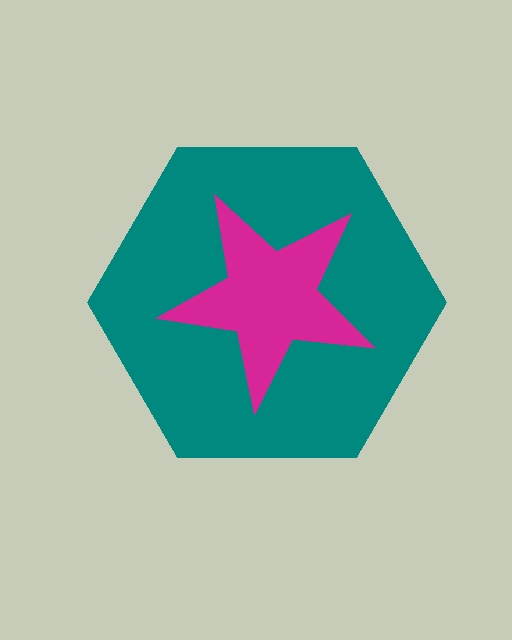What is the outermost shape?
The teal hexagon.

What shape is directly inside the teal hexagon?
The magenta star.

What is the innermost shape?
The magenta star.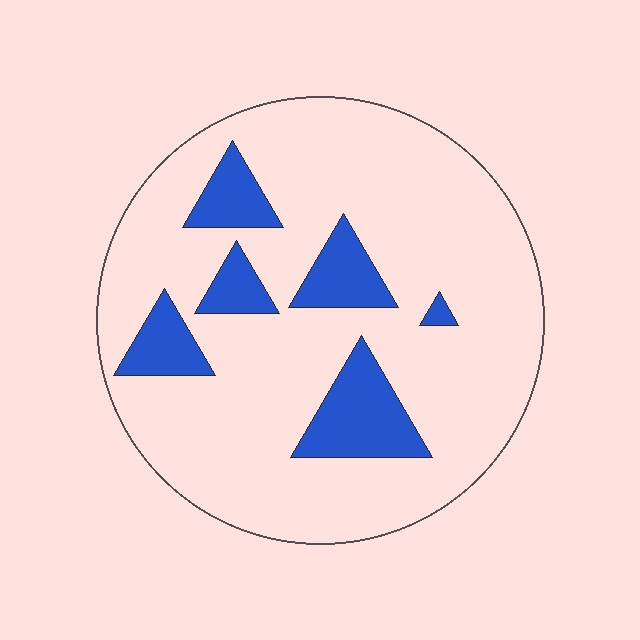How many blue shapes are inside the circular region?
6.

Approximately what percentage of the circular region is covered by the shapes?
Approximately 15%.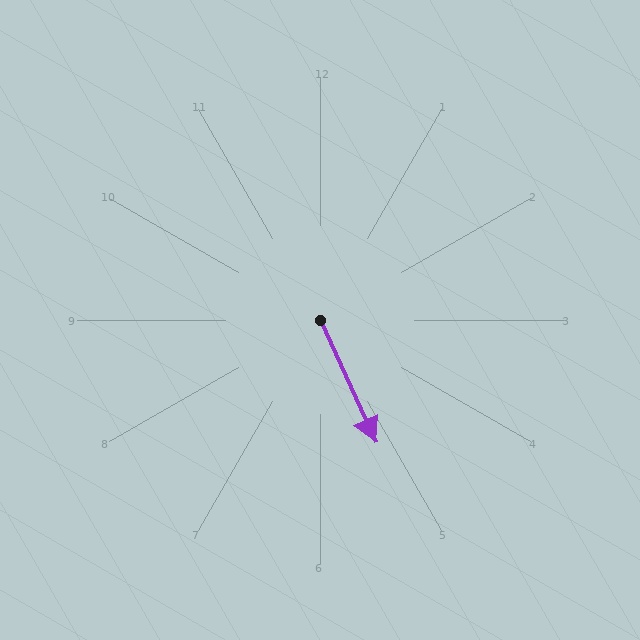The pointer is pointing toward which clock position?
Roughly 5 o'clock.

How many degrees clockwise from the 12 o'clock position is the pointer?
Approximately 156 degrees.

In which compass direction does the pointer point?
Southeast.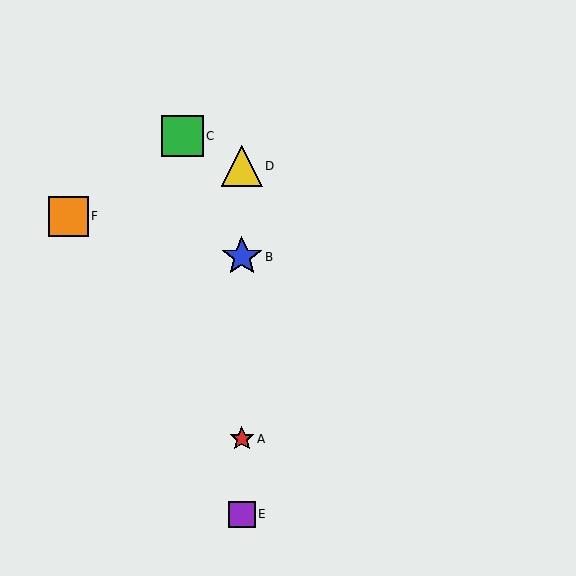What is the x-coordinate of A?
Object A is at x≈242.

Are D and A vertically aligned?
Yes, both are at x≈242.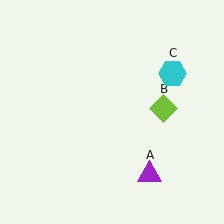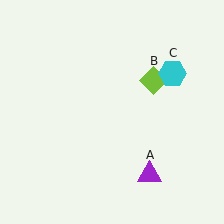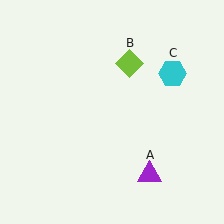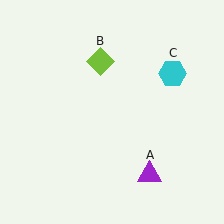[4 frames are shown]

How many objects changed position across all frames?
1 object changed position: lime diamond (object B).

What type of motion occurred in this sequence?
The lime diamond (object B) rotated counterclockwise around the center of the scene.